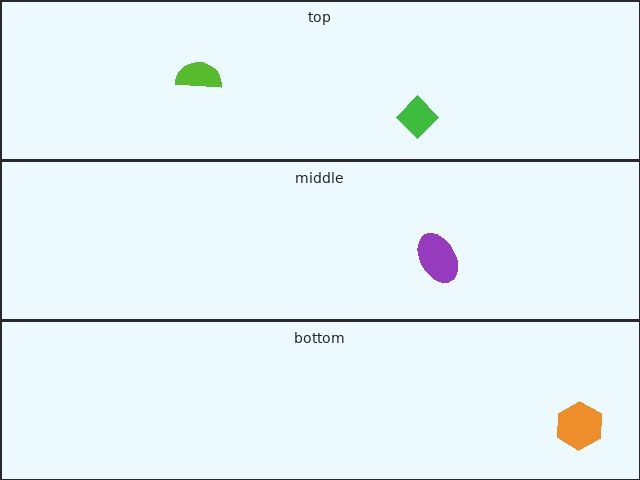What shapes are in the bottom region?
The orange hexagon.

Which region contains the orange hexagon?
The bottom region.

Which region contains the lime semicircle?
The top region.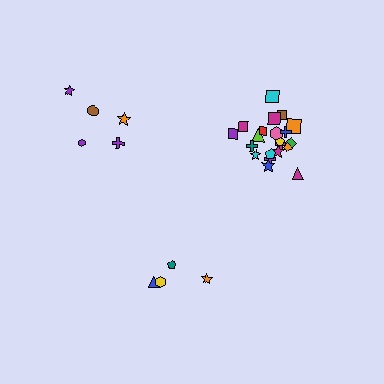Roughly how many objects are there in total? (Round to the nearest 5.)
Roughly 30 objects in total.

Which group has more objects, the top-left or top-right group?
The top-right group.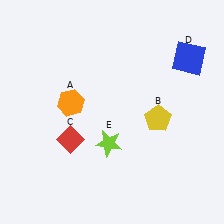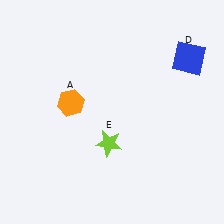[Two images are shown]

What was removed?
The red diamond (C), the yellow pentagon (B) were removed in Image 2.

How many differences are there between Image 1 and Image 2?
There are 2 differences between the two images.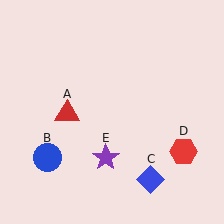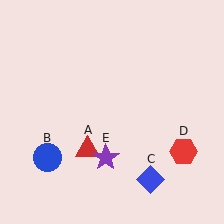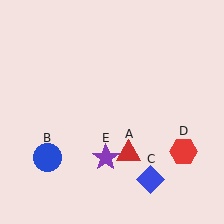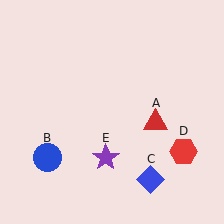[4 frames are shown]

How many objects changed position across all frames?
1 object changed position: red triangle (object A).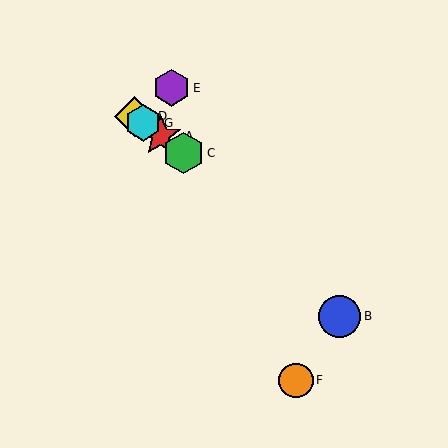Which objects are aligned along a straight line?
Objects A, C, D, G are aligned along a straight line.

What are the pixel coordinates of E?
Object E is at (171, 88).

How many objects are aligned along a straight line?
4 objects (A, C, D, G) are aligned along a straight line.